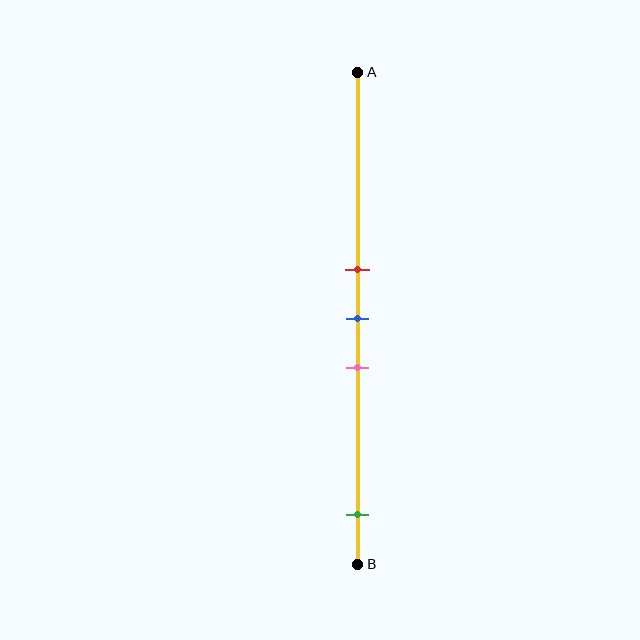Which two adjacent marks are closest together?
The red and blue marks are the closest adjacent pair.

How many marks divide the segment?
There are 4 marks dividing the segment.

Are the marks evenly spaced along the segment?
No, the marks are not evenly spaced.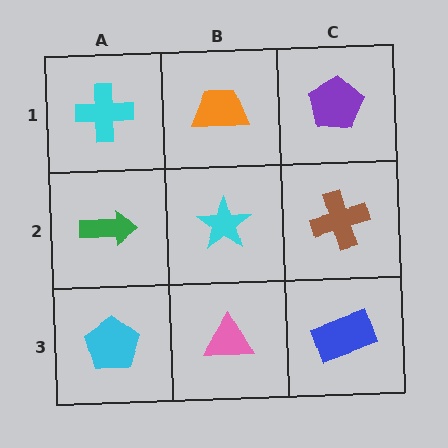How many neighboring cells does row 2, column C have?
3.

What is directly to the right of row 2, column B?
A brown cross.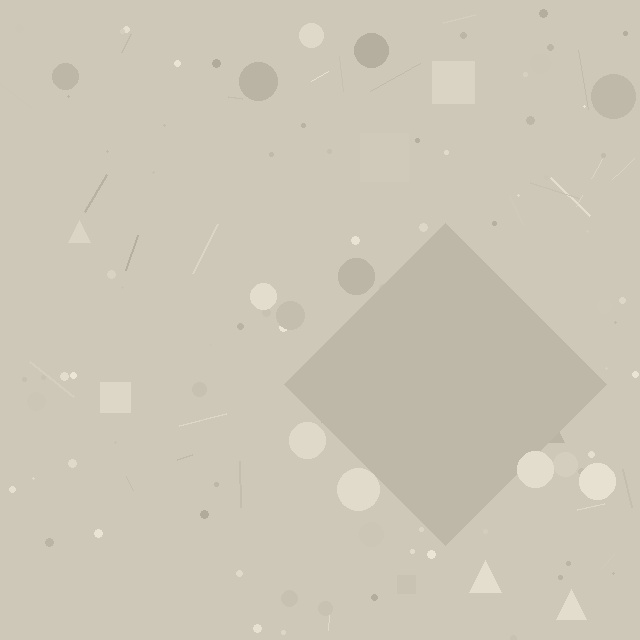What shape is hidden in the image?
A diamond is hidden in the image.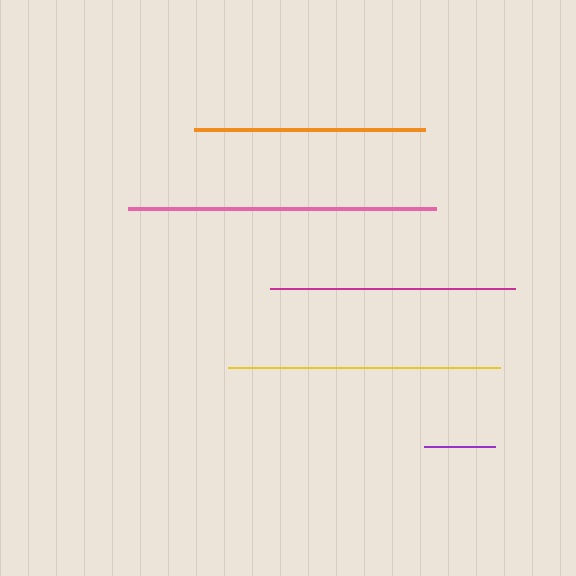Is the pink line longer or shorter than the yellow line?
The pink line is longer than the yellow line.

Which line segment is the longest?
The pink line is the longest at approximately 307 pixels.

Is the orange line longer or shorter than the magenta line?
The magenta line is longer than the orange line.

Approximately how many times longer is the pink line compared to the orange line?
The pink line is approximately 1.3 times the length of the orange line.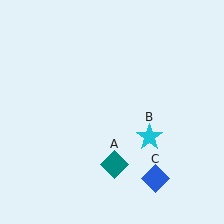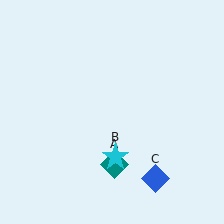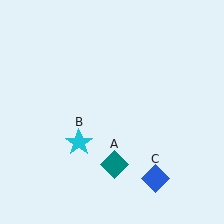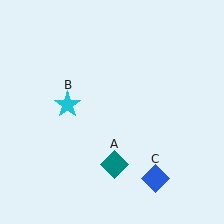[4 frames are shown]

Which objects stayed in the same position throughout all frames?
Teal diamond (object A) and blue diamond (object C) remained stationary.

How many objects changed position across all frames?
1 object changed position: cyan star (object B).